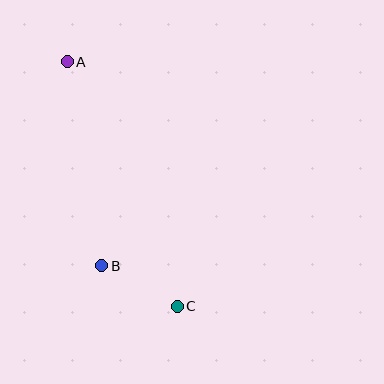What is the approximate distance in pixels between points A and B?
The distance between A and B is approximately 207 pixels.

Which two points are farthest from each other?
Points A and C are farthest from each other.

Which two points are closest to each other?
Points B and C are closest to each other.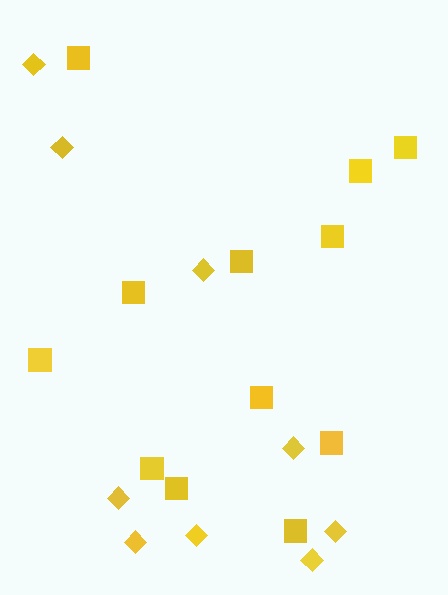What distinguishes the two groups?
There are 2 groups: one group of diamonds (9) and one group of squares (12).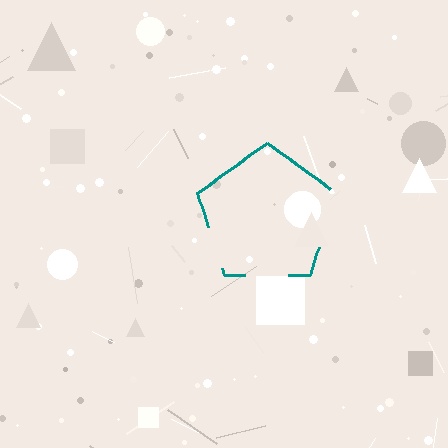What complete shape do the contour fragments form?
The contour fragments form a pentagon.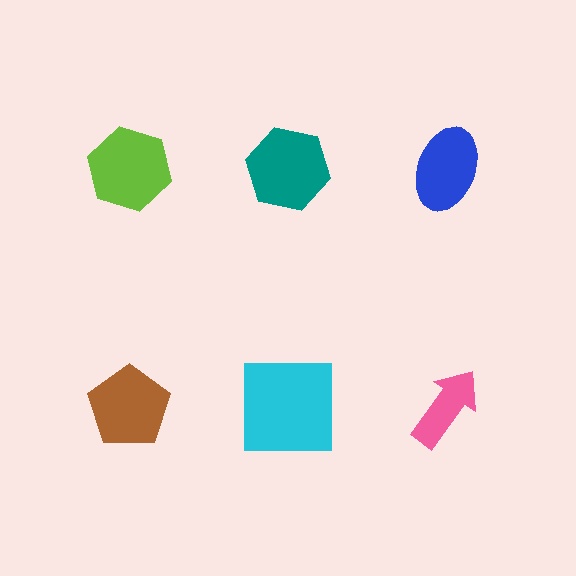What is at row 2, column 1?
A brown pentagon.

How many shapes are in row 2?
3 shapes.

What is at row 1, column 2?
A teal hexagon.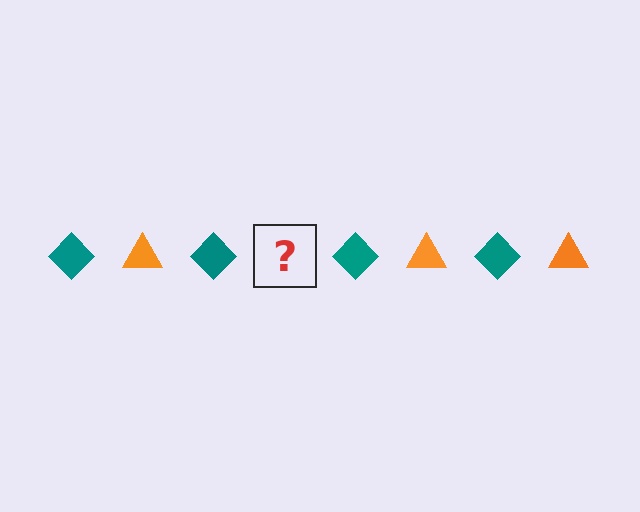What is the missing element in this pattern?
The missing element is an orange triangle.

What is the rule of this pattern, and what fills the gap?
The rule is that the pattern alternates between teal diamond and orange triangle. The gap should be filled with an orange triangle.